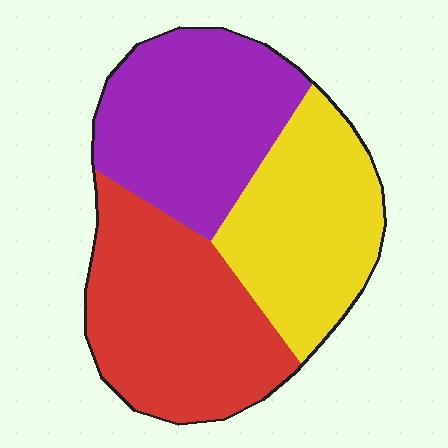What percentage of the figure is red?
Red takes up about three eighths (3/8) of the figure.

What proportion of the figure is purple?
Purple covers 33% of the figure.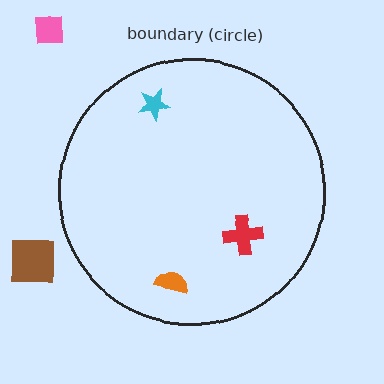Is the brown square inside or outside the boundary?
Outside.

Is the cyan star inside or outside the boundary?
Inside.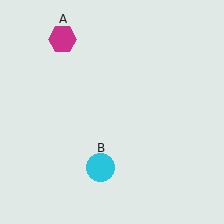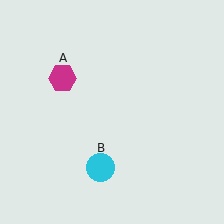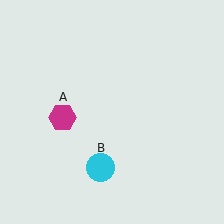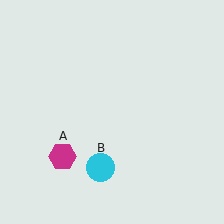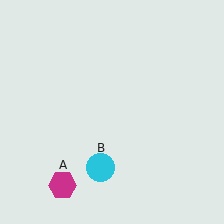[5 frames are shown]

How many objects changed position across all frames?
1 object changed position: magenta hexagon (object A).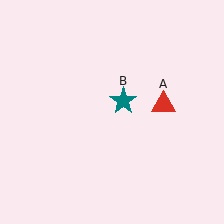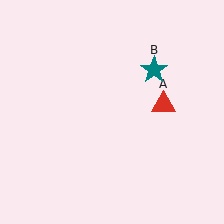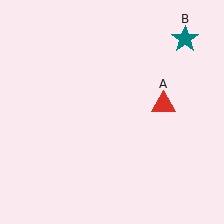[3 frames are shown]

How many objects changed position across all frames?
1 object changed position: teal star (object B).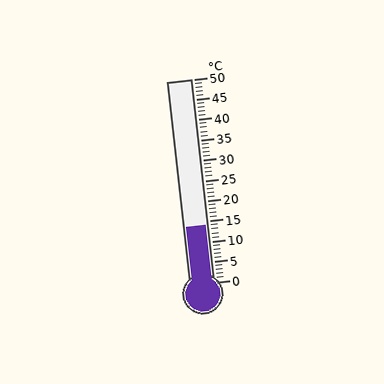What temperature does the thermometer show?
The thermometer shows approximately 14°C.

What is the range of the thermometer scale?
The thermometer scale ranges from 0°C to 50°C.